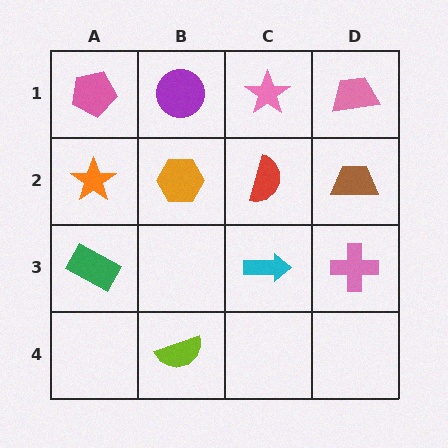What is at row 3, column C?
A cyan arrow.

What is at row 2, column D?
A brown trapezoid.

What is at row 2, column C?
A red semicircle.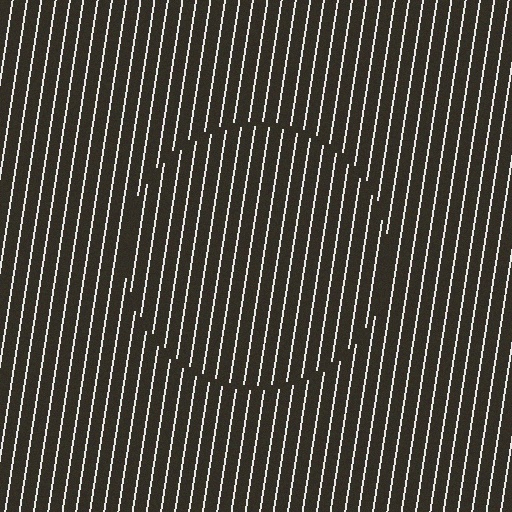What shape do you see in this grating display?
An illusory circle. The interior of the shape contains the same grating, shifted by half a period — the contour is defined by the phase discontinuity where line-ends from the inner and outer gratings abut.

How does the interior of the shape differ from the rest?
The interior of the shape contains the same grating, shifted by half a period — the contour is defined by the phase discontinuity where line-ends from the inner and outer gratings abut.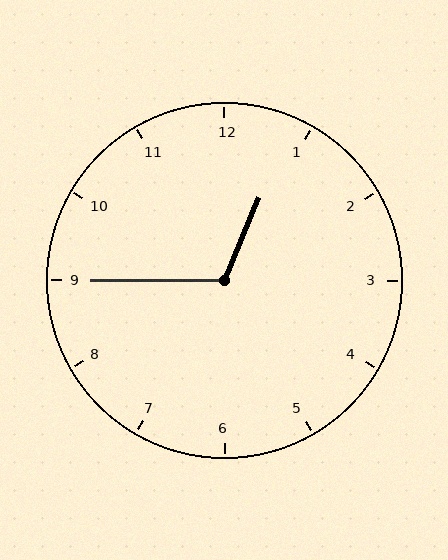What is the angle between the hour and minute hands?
Approximately 112 degrees.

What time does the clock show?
12:45.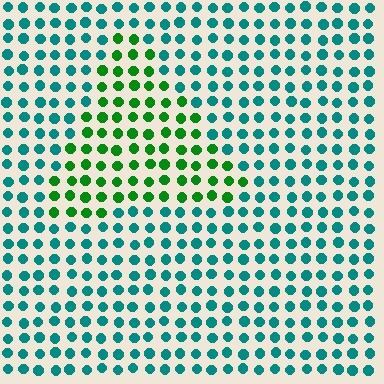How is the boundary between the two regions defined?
The boundary is defined purely by a slight shift in hue (about 49 degrees). Spacing, size, and orientation are identical on both sides.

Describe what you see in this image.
The image is filled with small teal elements in a uniform arrangement. A triangle-shaped region is visible where the elements are tinted to a slightly different hue, forming a subtle color boundary.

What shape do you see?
I see a triangle.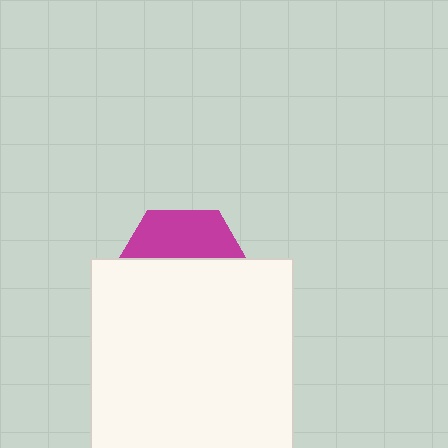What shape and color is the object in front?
The object in front is a white square.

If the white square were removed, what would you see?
You would see the complete magenta hexagon.